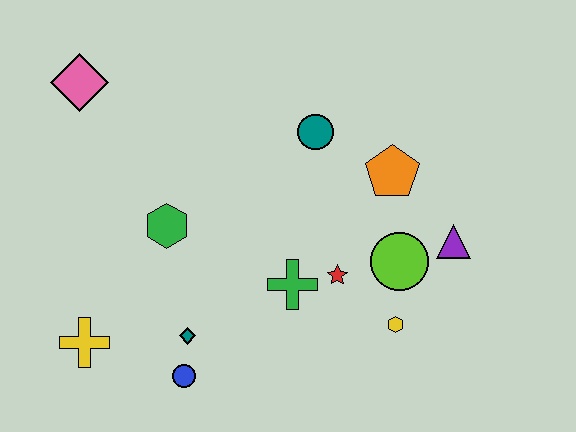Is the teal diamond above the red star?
No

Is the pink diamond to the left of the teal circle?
Yes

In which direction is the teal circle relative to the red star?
The teal circle is above the red star.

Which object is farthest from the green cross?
The pink diamond is farthest from the green cross.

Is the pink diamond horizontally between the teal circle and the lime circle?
No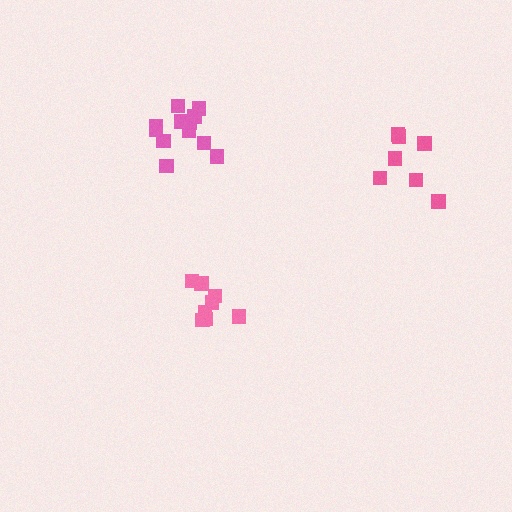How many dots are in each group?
Group 1: 8 dots, Group 2: 7 dots, Group 3: 12 dots (27 total).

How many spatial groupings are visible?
There are 3 spatial groupings.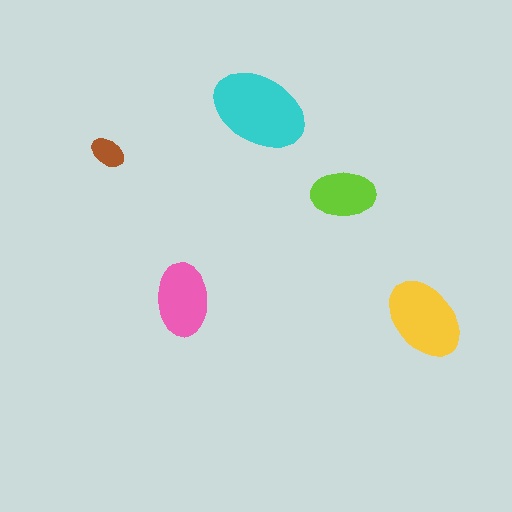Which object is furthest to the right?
The yellow ellipse is rightmost.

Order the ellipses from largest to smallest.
the cyan one, the yellow one, the pink one, the lime one, the brown one.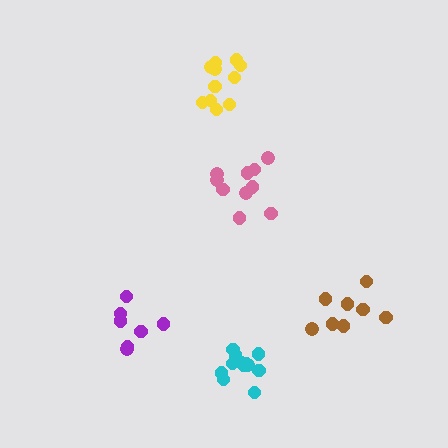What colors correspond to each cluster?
The clusters are colored: pink, brown, cyan, yellow, purple.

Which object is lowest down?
The cyan cluster is bottommost.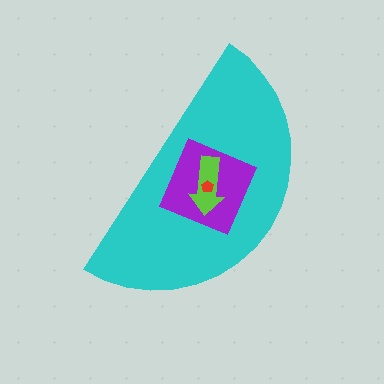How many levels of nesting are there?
4.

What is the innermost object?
The red pentagon.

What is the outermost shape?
The cyan semicircle.